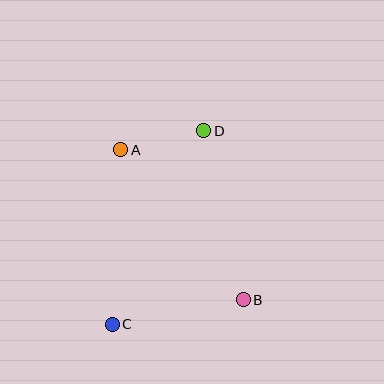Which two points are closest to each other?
Points A and D are closest to each other.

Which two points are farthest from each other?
Points C and D are farthest from each other.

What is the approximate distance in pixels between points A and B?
The distance between A and B is approximately 193 pixels.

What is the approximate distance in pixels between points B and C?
The distance between B and C is approximately 133 pixels.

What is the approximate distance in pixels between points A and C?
The distance between A and C is approximately 175 pixels.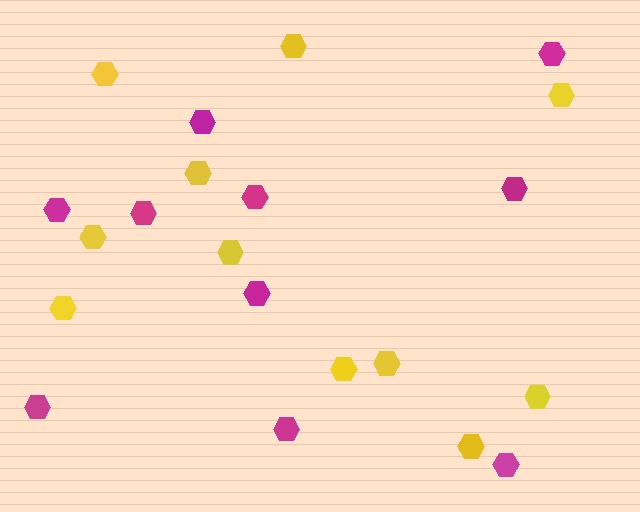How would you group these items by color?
There are 2 groups: one group of magenta hexagons (10) and one group of yellow hexagons (11).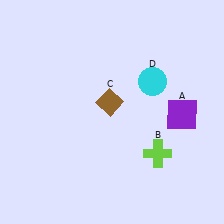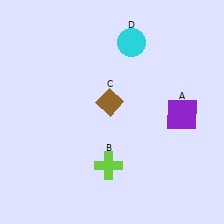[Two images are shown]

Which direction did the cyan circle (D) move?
The cyan circle (D) moved up.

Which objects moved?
The objects that moved are: the lime cross (B), the cyan circle (D).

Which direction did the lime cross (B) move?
The lime cross (B) moved left.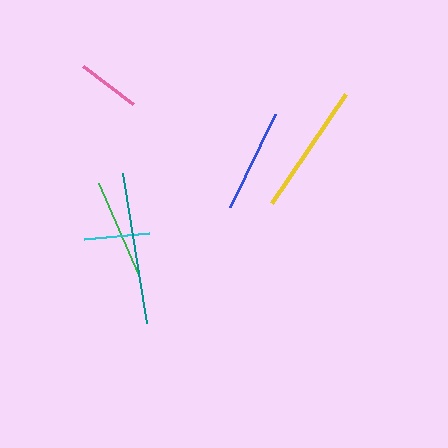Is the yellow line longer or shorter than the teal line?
The teal line is longer than the yellow line.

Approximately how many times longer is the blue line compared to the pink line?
The blue line is approximately 1.7 times the length of the pink line.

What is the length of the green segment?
The green segment is approximately 101 pixels long.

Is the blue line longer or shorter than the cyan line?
The blue line is longer than the cyan line.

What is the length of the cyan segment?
The cyan segment is approximately 65 pixels long.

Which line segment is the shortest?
The pink line is the shortest at approximately 63 pixels.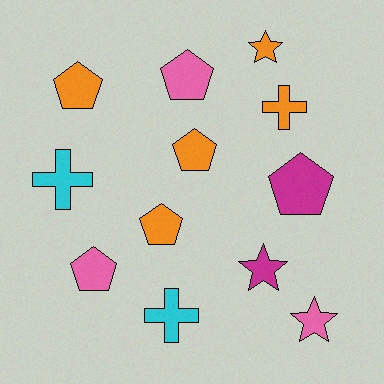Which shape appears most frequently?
Pentagon, with 6 objects.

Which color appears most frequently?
Orange, with 5 objects.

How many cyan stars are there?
There are no cyan stars.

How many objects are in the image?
There are 12 objects.